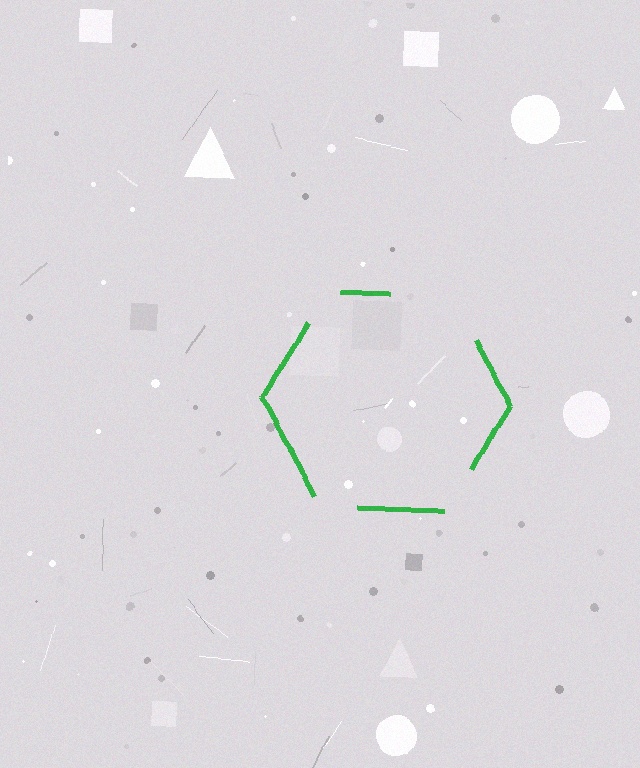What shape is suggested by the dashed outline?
The dashed outline suggests a hexagon.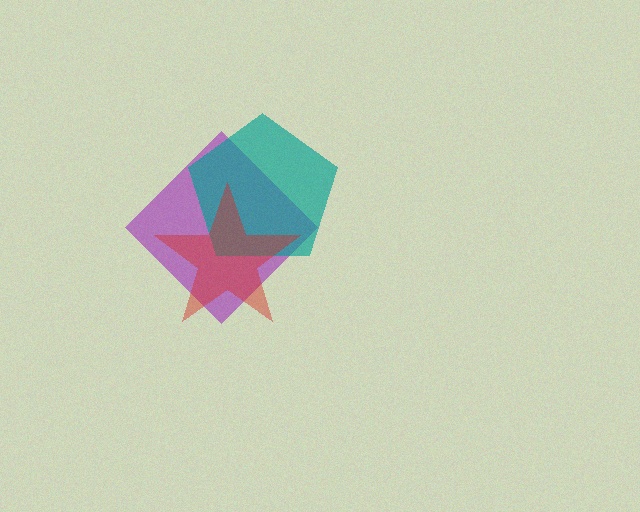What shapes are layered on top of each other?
The layered shapes are: a purple diamond, a teal pentagon, a red star.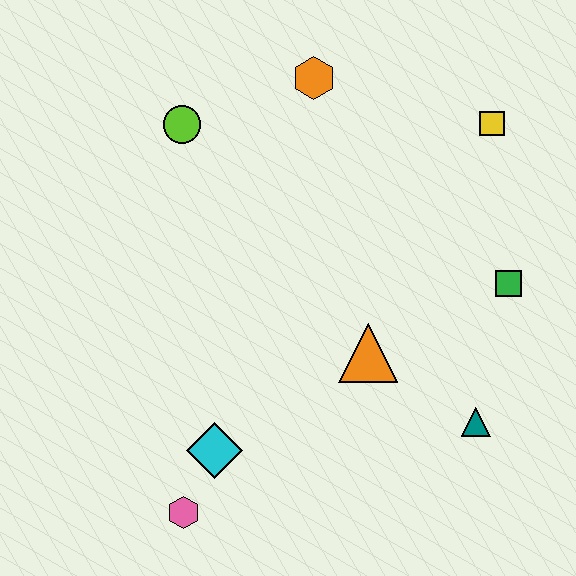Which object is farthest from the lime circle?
The teal triangle is farthest from the lime circle.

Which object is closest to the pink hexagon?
The cyan diamond is closest to the pink hexagon.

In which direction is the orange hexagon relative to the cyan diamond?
The orange hexagon is above the cyan diamond.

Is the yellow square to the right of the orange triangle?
Yes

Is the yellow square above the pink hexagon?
Yes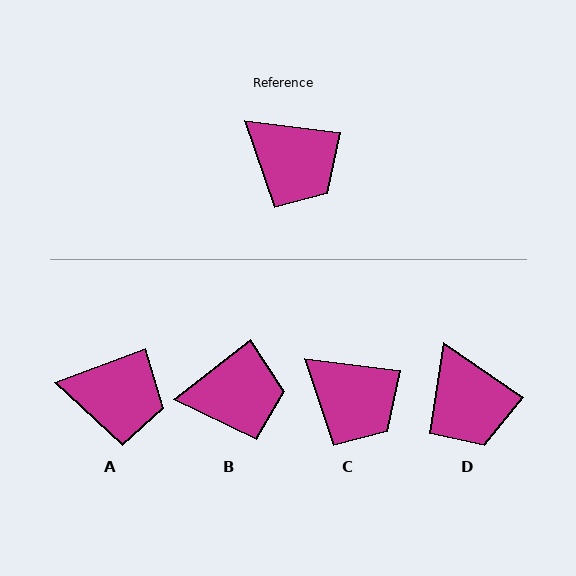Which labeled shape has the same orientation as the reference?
C.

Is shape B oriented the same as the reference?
No, it is off by about 45 degrees.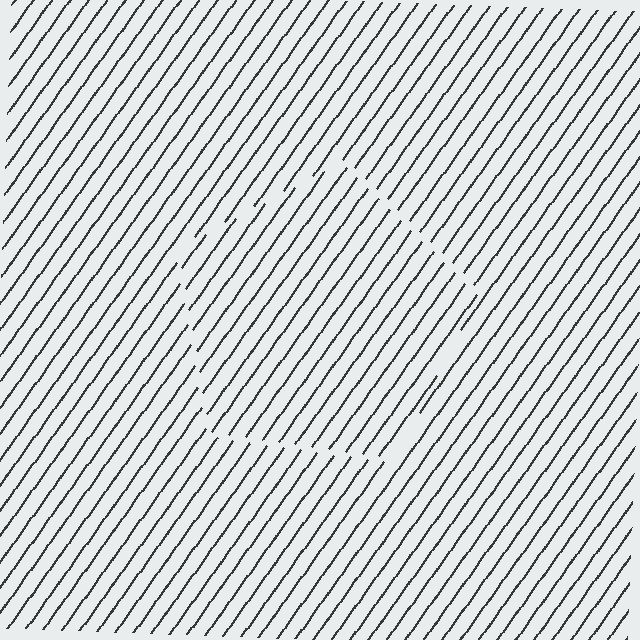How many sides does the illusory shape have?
5 sides — the line-ends trace a pentagon.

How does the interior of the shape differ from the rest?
The interior of the shape contains the same grating, shifted by half a period — the contour is defined by the phase discontinuity where line-ends from the inner and outer gratings abut.